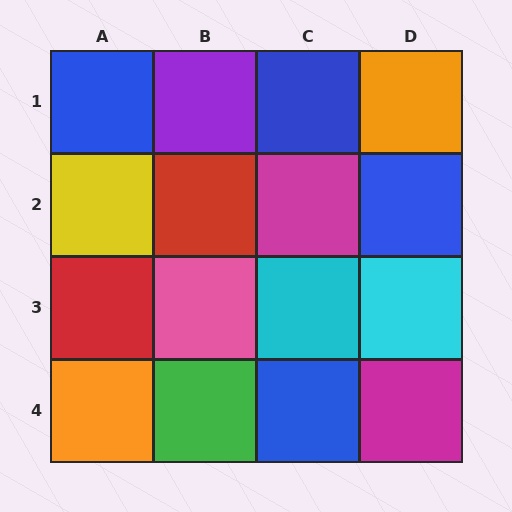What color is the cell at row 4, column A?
Orange.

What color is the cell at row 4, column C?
Blue.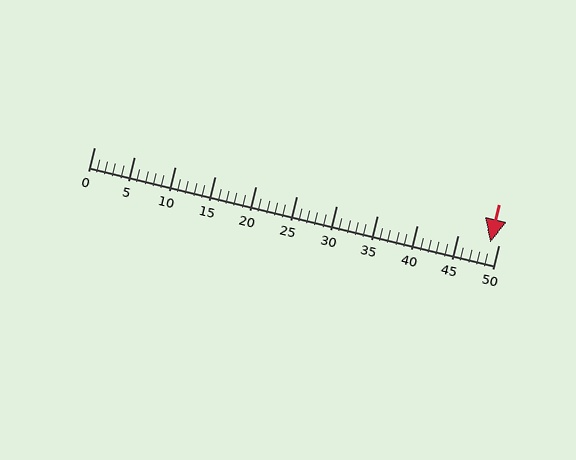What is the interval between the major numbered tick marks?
The major tick marks are spaced 5 units apart.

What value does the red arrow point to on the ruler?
The red arrow points to approximately 49.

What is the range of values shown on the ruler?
The ruler shows values from 0 to 50.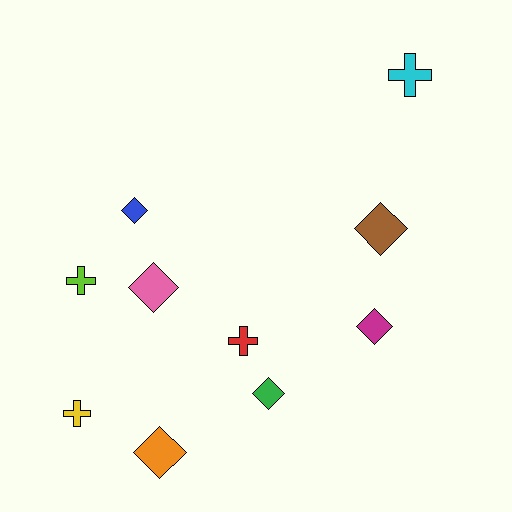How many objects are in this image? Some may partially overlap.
There are 10 objects.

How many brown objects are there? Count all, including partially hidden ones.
There is 1 brown object.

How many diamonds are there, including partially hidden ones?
There are 6 diamonds.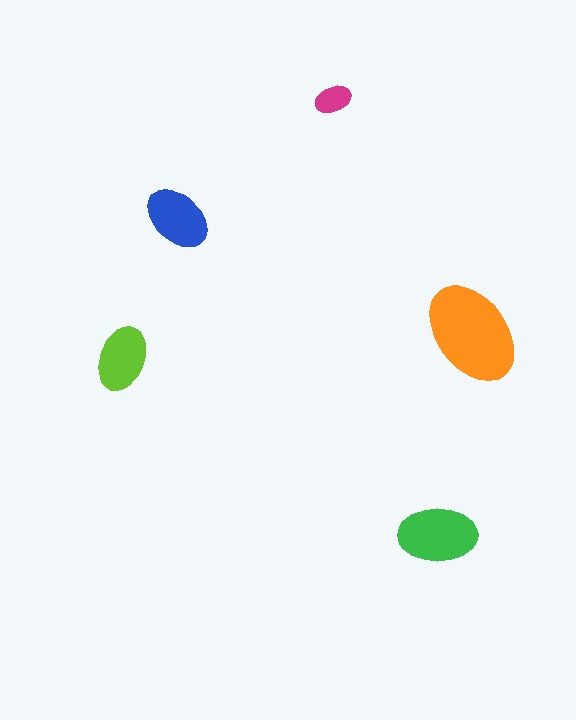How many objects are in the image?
There are 5 objects in the image.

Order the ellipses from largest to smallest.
the orange one, the green one, the blue one, the lime one, the magenta one.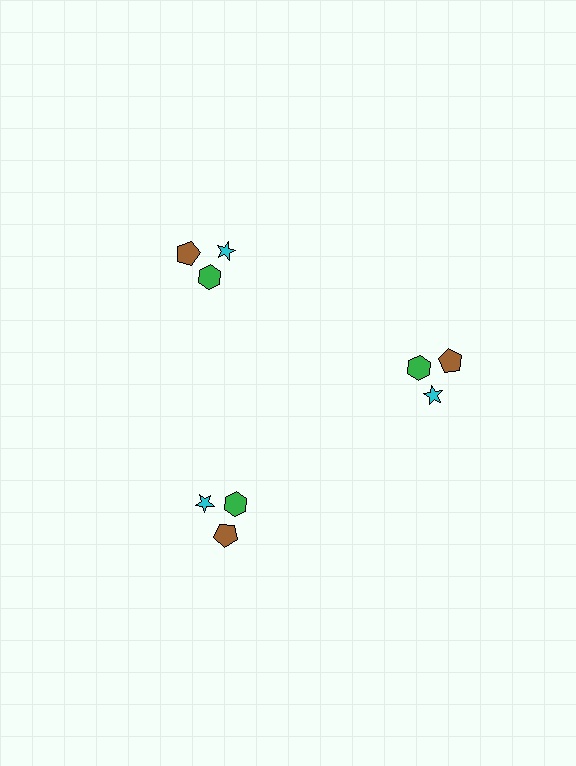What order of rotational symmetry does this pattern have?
This pattern has 3-fold rotational symmetry.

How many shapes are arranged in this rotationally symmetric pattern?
There are 9 shapes, arranged in 3 groups of 3.